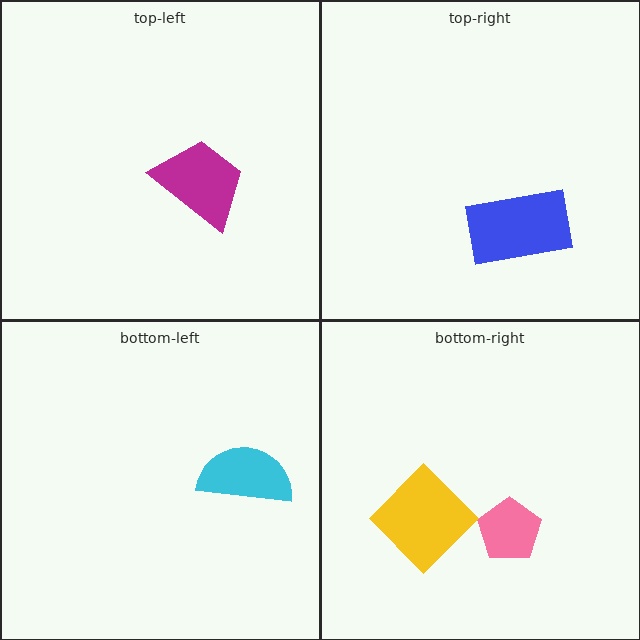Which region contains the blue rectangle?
The top-right region.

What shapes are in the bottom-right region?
The pink pentagon, the yellow diamond.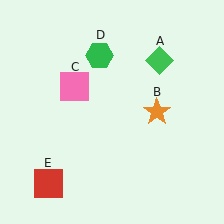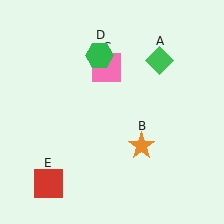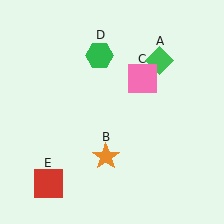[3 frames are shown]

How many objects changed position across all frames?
2 objects changed position: orange star (object B), pink square (object C).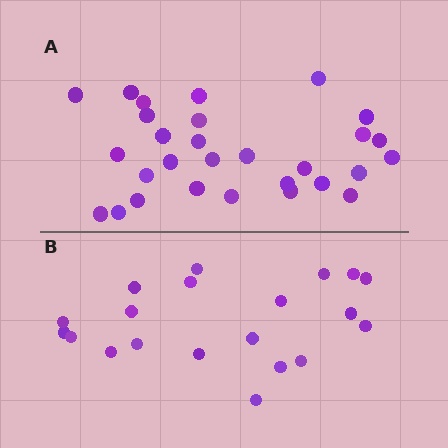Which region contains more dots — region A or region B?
Region A (the top region) has more dots.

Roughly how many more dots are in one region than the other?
Region A has roughly 8 or so more dots than region B.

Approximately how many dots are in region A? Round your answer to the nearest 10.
About 30 dots. (The exact count is 29, which rounds to 30.)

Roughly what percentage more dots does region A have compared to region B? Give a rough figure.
About 45% more.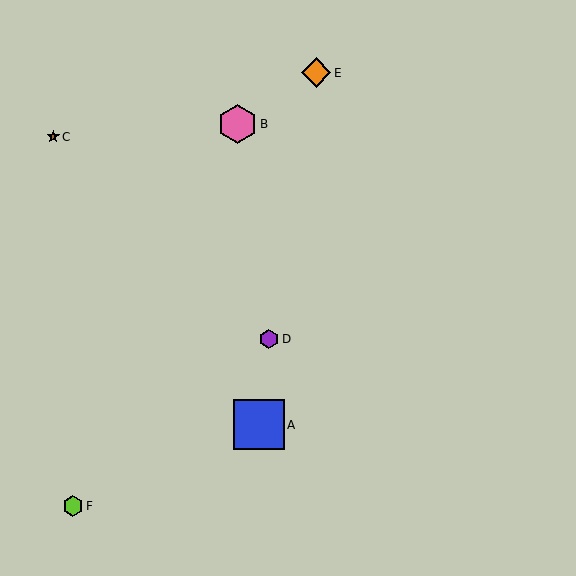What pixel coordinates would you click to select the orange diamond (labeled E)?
Click at (316, 73) to select the orange diamond E.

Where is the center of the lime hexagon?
The center of the lime hexagon is at (73, 506).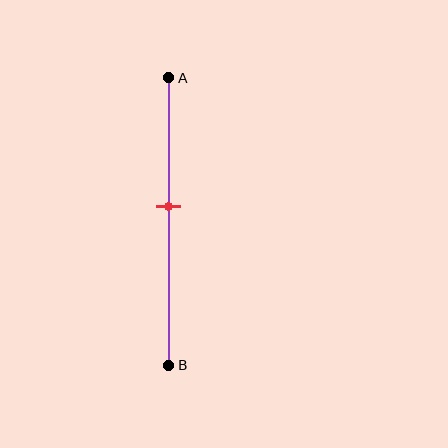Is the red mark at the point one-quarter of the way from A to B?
No, the mark is at about 45% from A, not at the 25% one-quarter point.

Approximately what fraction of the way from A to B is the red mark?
The red mark is approximately 45% of the way from A to B.